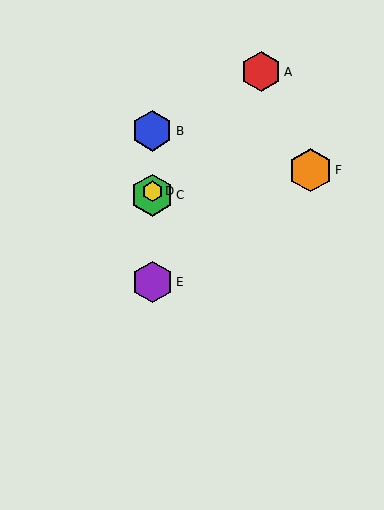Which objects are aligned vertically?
Objects B, C, D, E are aligned vertically.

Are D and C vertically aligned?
Yes, both are at x≈152.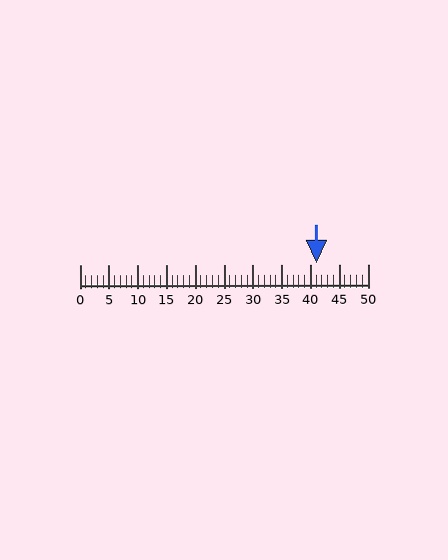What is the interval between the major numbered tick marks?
The major tick marks are spaced 5 units apart.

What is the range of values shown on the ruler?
The ruler shows values from 0 to 50.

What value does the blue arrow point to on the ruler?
The blue arrow points to approximately 41.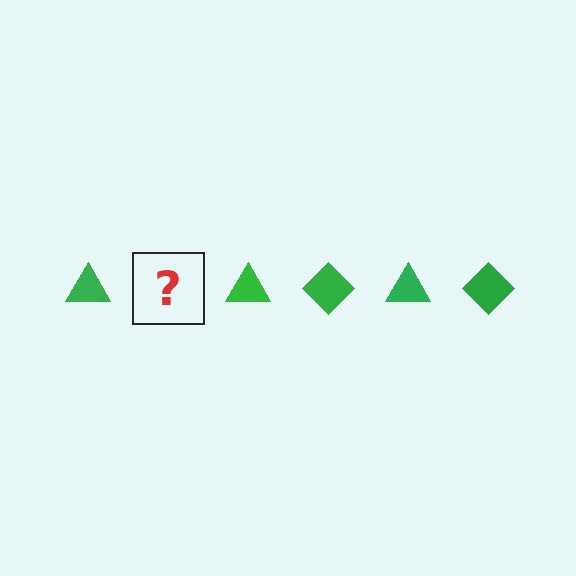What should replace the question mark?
The question mark should be replaced with a green diamond.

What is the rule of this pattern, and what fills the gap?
The rule is that the pattern cycles through triangle, diamond shapes in green. The gap should be filled with a green diamond.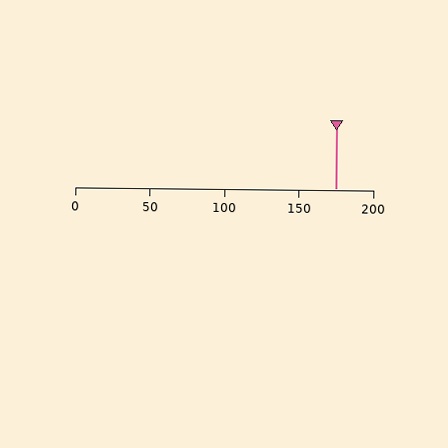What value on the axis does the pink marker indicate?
The marker indicates approximately 175.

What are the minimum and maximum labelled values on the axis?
The axis runs from 0 to 200.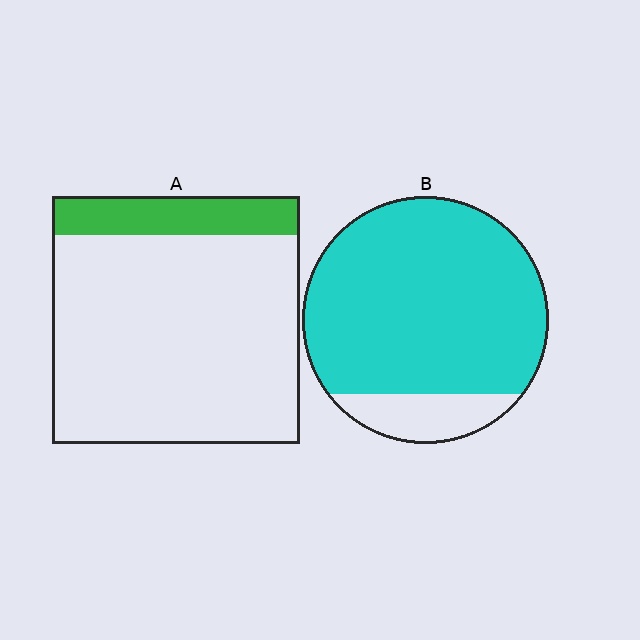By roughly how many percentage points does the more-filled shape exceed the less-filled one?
By roughly 70 percentage points (B over A).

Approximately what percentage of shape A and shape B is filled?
A is approximately 15% and B is approximately 85%.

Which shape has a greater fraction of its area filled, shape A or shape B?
Shape B.